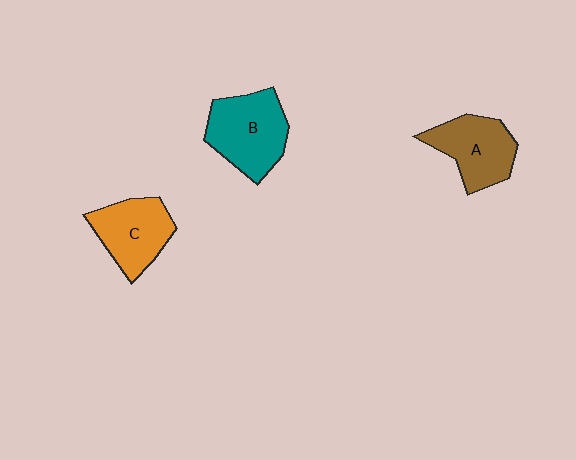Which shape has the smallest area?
Shape C (orange).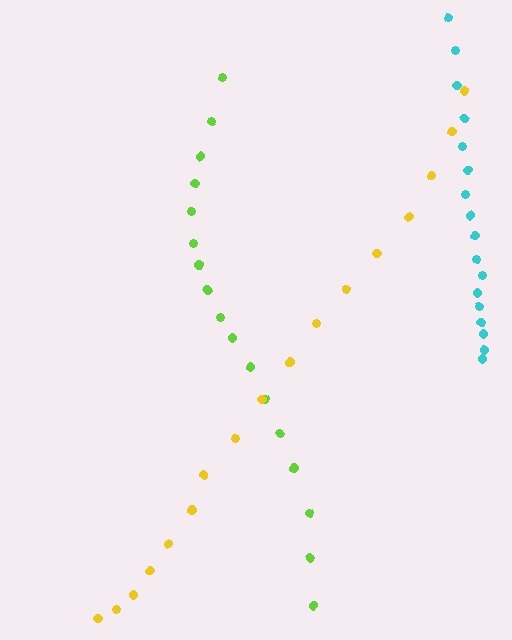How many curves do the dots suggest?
There are 3 distinct paths.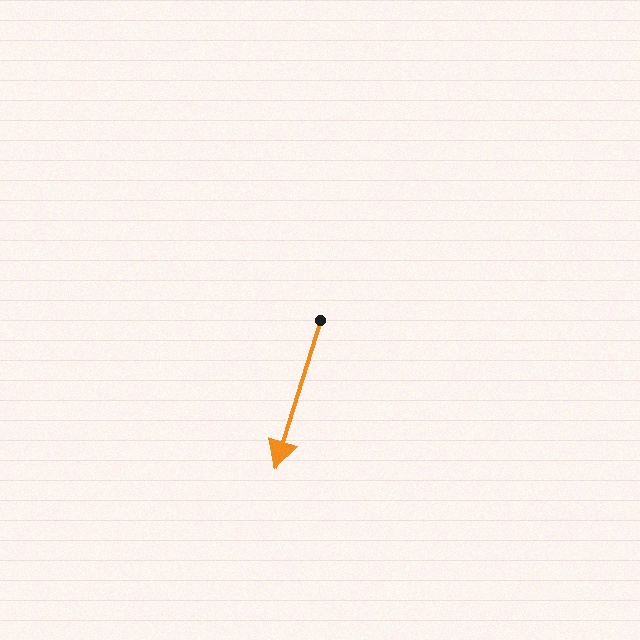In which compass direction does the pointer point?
South.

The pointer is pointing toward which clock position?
Roughly 7 o'clock.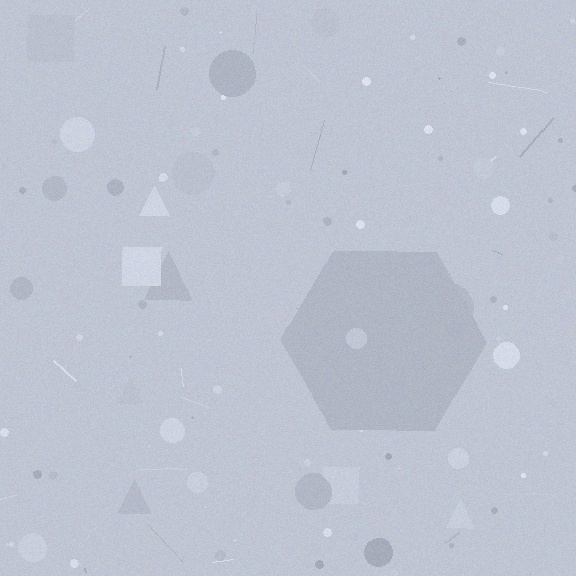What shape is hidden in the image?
A hexagon is hidden in the image.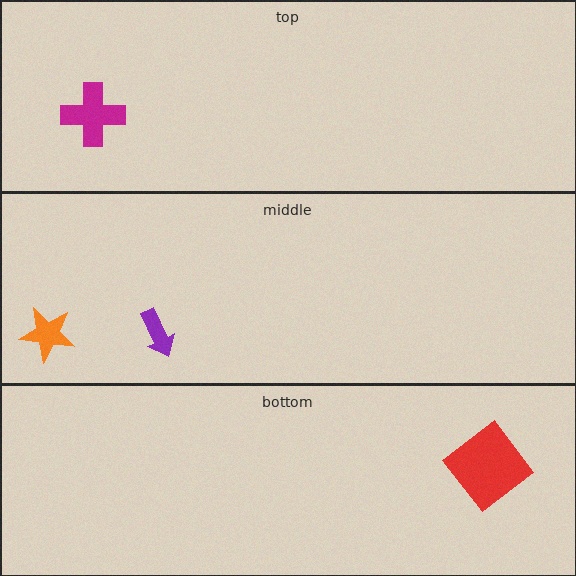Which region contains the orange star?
The middle region.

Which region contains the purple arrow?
The middle region.